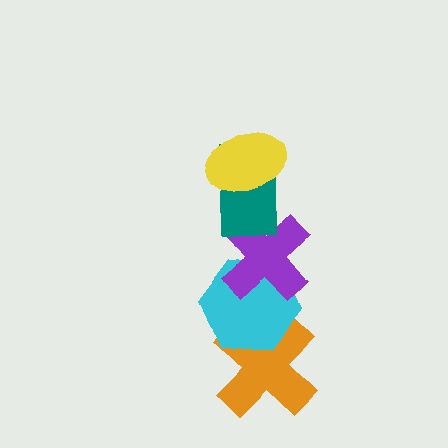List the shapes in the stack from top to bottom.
From top to bottom: the yellow ellipse, the teal rectangle, the purple cross, the cyan hexagon, the orange cross.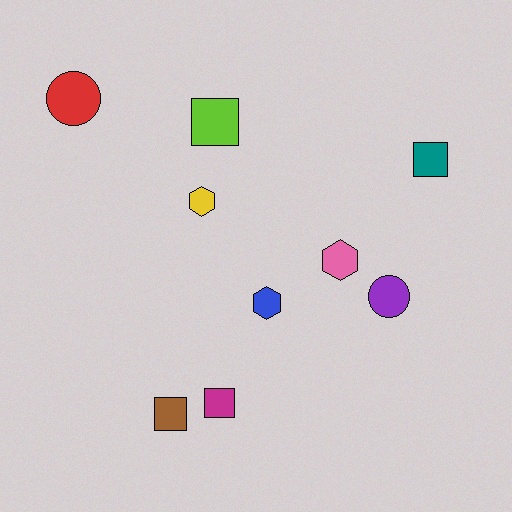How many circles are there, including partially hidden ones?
There are 2 circles.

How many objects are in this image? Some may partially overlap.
There are 9 objects.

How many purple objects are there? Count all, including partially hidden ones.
There is 1 purple object.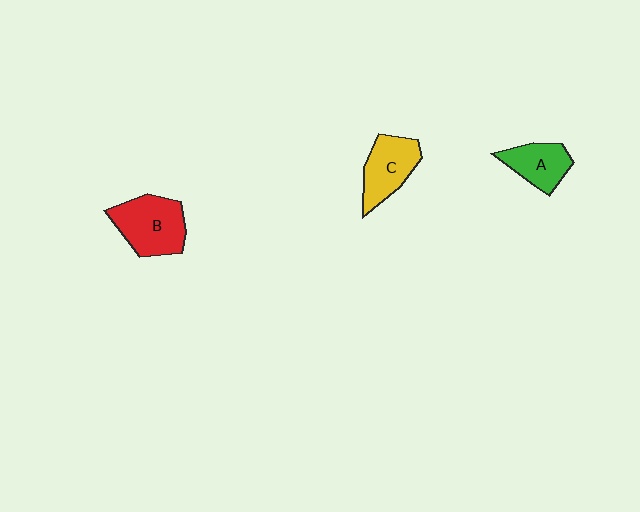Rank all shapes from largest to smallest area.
From largest to smallest: B (red), C (yellow), A (green).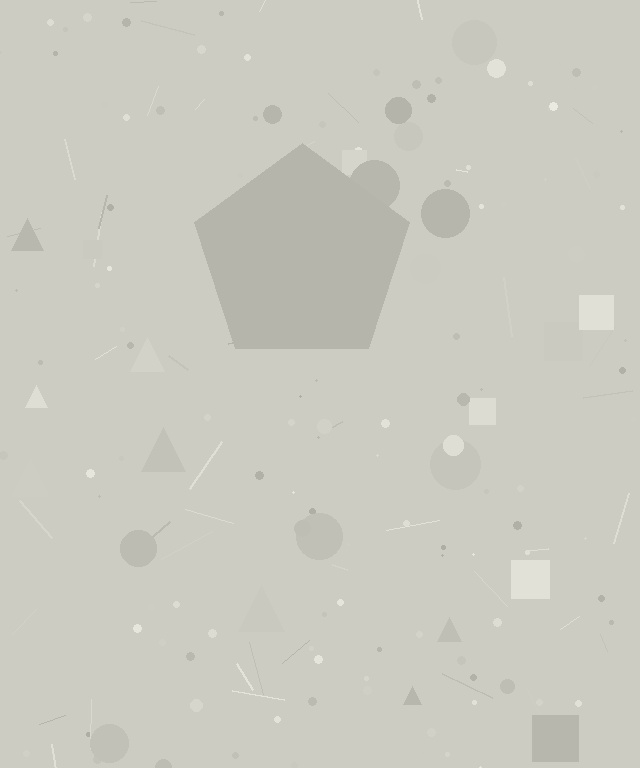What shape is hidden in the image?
A pentagon is hidden in the image.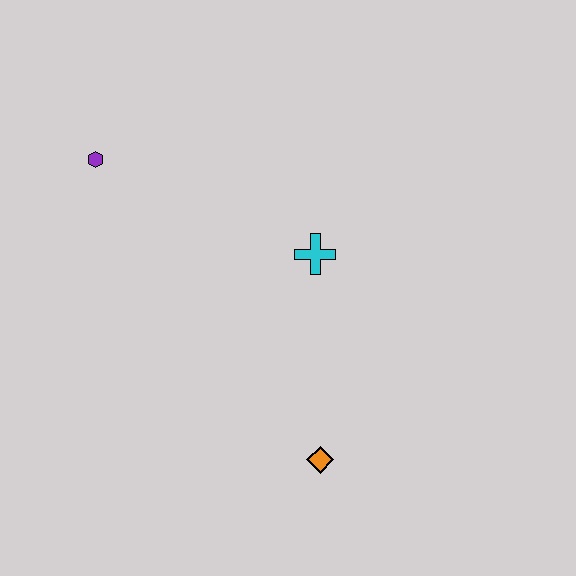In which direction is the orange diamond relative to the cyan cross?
The orange diamond is below the cyan cross.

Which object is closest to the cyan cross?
The orange diamond is closest to the cyan cross.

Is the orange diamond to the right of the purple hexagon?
Yes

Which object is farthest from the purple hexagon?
The orange diamond is farthest from the purple hexagon.